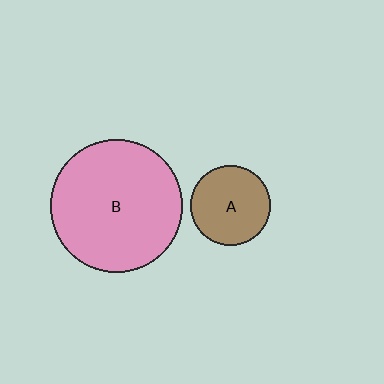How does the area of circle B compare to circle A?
Approximately 2.7 times.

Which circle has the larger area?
Circle B (pink).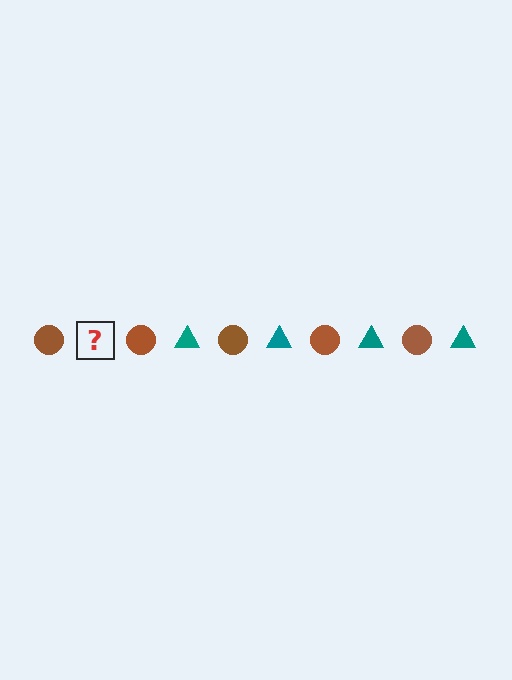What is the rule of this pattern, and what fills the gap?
The rule is that the pattern alternates between brown circle and teal triangle. The gap should be filled with a teal triangle.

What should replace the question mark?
The question mark should be replaced with a teal triangle.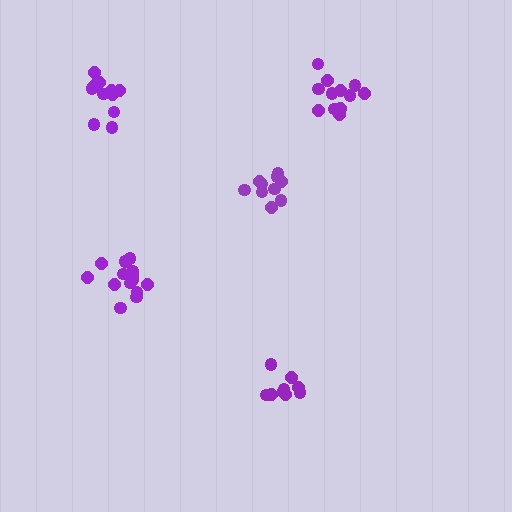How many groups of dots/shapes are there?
There are 5 groups.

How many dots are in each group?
Group 1: 9 dots, Group 2: 12 dots, Group 3: 10 dots, Group 4: 15 dots, Group 5: 12 dots (58 total).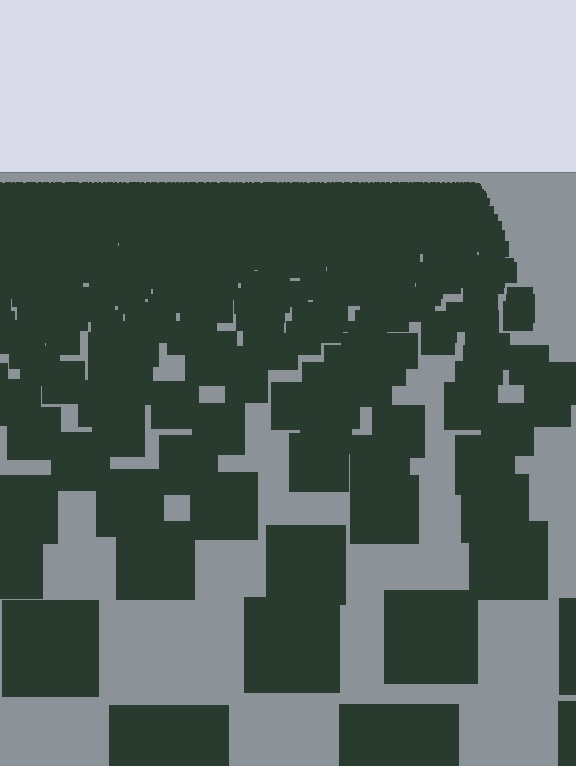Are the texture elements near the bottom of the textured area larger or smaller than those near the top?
Larger. Near the bottom, elements are closer to the viewer and appear at a bigger on-screen size.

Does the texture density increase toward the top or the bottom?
Density increases toward the top.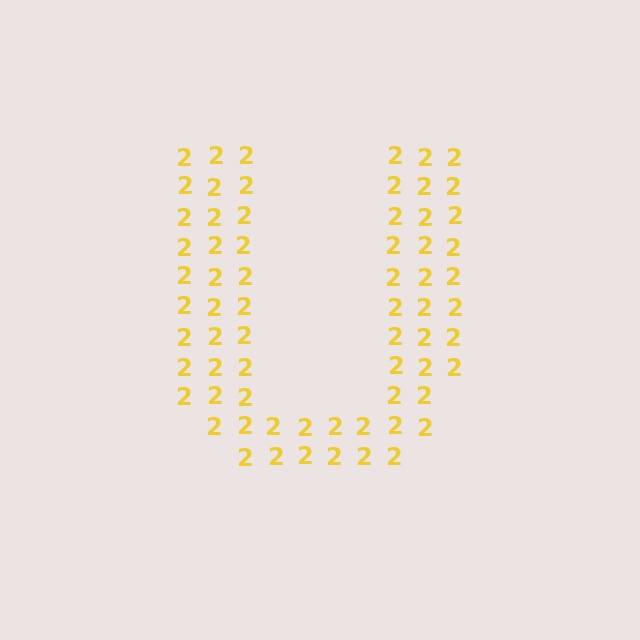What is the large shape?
The large shape is the letter U.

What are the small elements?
The small elements are digit 2's.